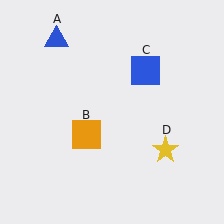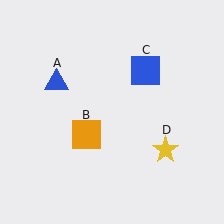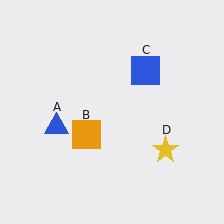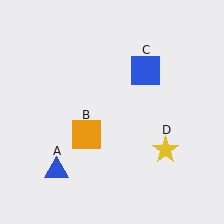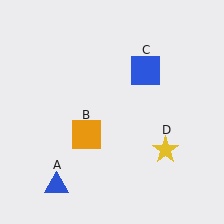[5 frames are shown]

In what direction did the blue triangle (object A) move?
The blue triangle (object A) moved down.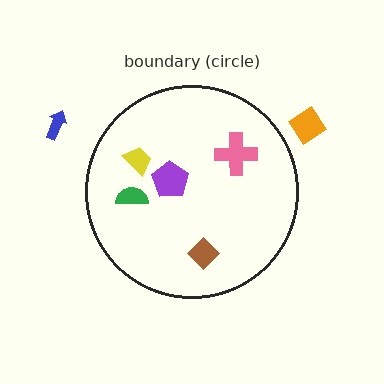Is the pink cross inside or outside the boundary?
Inside.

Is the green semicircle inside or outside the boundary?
Inside.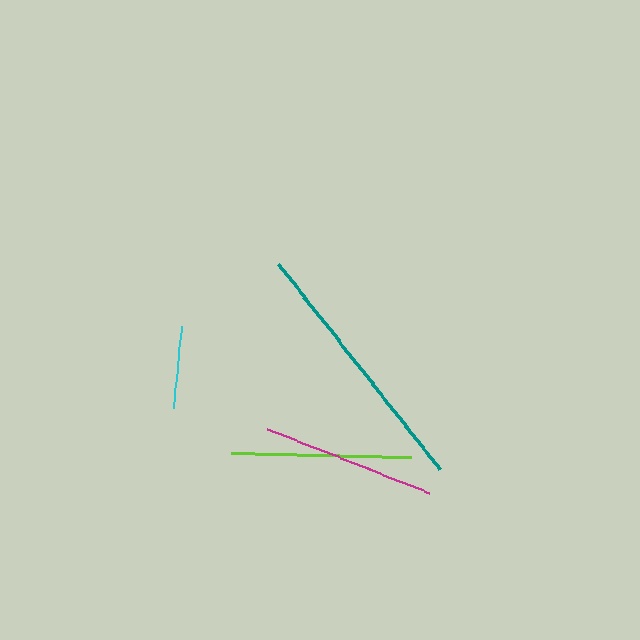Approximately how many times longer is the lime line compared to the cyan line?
The lime line is approximately 2.2 times the length of the cyan line.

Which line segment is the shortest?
The cyan line is the shortest at approximately 82 pixels.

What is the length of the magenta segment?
The magenta segment is approximately 173 pixels long.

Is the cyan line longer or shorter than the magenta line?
The magenta line is longer than the cyan line.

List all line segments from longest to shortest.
From longest to shortest: teal, lime, magenta, cyan.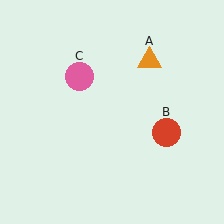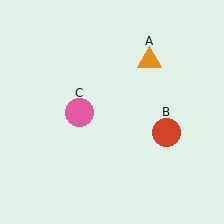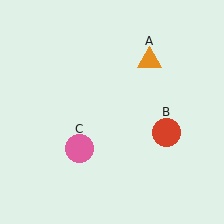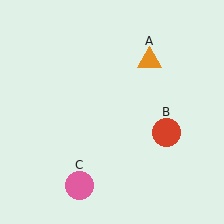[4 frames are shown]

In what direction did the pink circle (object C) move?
The pink circle (object C) moved down.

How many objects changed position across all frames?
1 object changed position: pink circle (object C).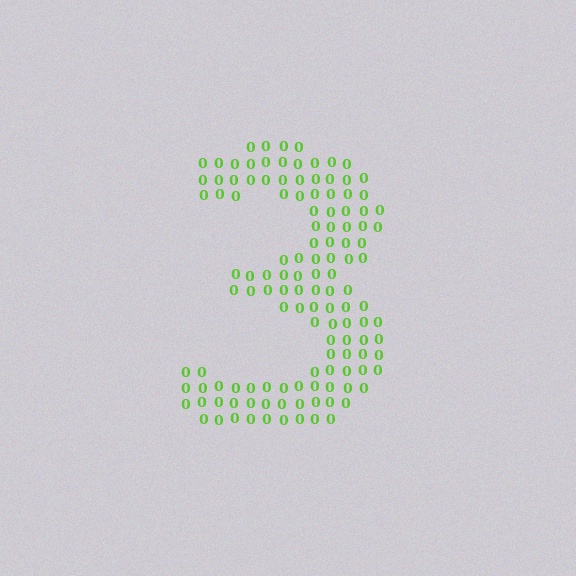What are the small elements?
The small elements are digit 0's.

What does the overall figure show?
The overall figure shows the digit 3.